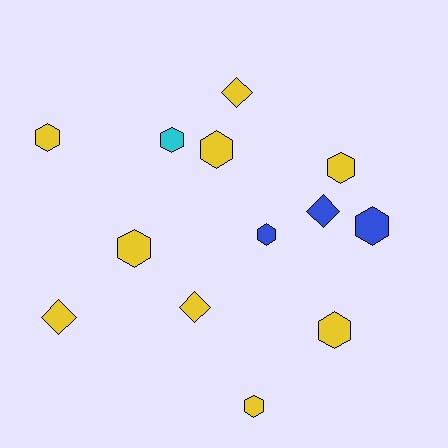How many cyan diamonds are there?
There are no cyan diamonds.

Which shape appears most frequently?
Hexagon, with 9 objects.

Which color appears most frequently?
Yellow, with 9 objects.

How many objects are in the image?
There are 13 objects.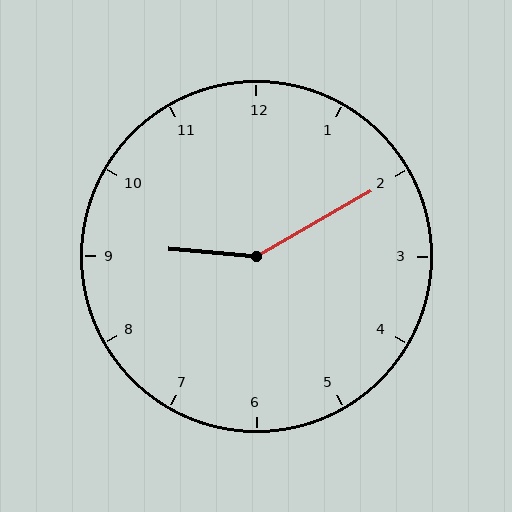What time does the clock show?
9:10.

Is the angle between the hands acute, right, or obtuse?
It is obtuse.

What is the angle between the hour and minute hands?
Approximately 145 degrees.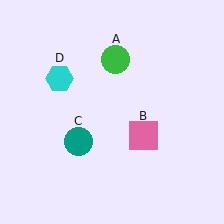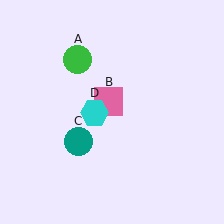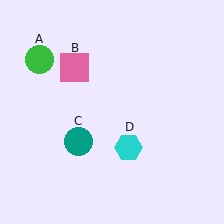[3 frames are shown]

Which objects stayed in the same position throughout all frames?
Teal circle (object C) remained stationary.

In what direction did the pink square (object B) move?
The pink square (object B) moved up and to the left.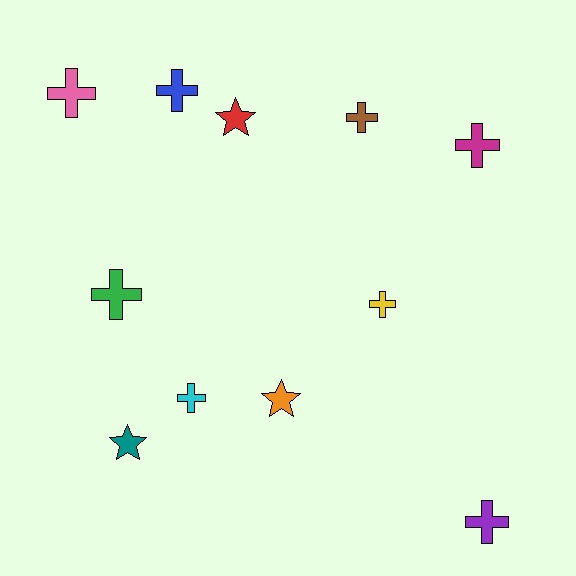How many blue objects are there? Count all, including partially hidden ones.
There is 1 blue object.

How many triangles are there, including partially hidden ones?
There are no triangles.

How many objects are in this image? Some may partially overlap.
There are 11 objects.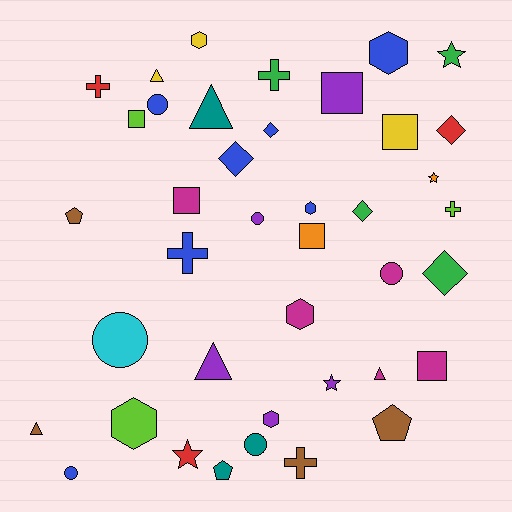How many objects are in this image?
There are 40 objects.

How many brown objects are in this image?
There are 4 brown objects.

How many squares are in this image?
There are 6 squares.